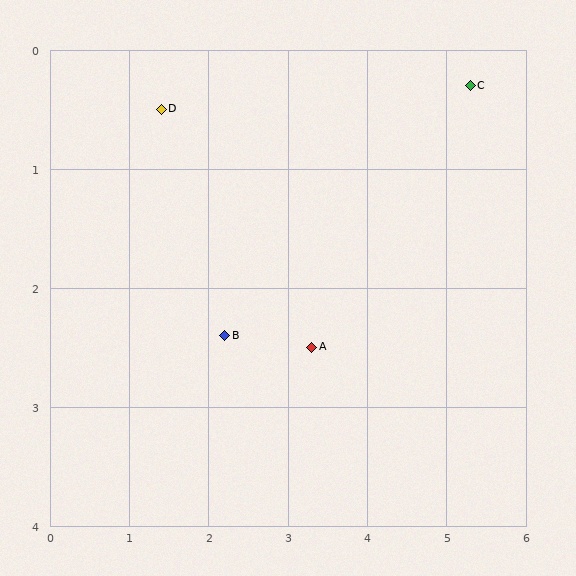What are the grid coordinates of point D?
Point D is at approximately (1.4, 0.5).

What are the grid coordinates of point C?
Point C is at approximately (5.3, 0.3).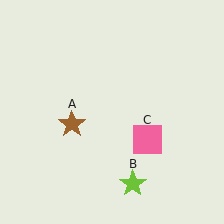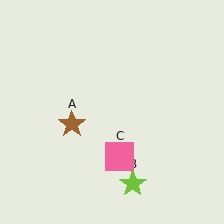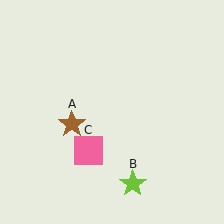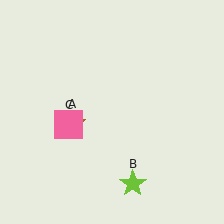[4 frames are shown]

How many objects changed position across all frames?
1 object changed position: pink square (object C).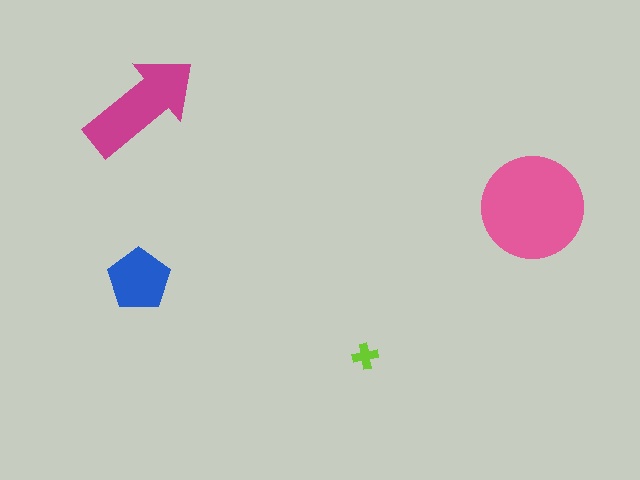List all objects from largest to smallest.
The pink circle, the magenta arrow, the blue pentagon, the lime cross.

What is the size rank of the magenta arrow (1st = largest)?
2nd.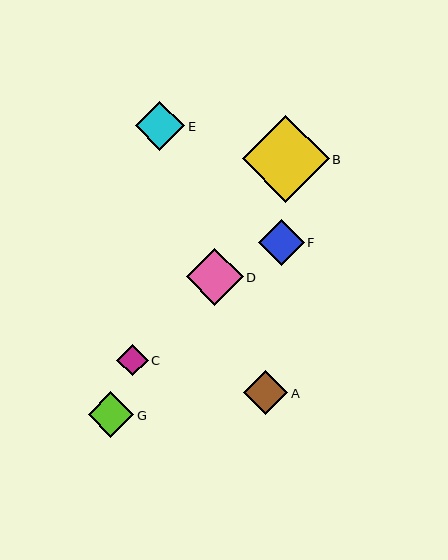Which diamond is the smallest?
Diamond C is the smallest with a size of approximately 31 pixels.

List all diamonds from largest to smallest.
From largest to smallest: B, D, E, F, G, A, C.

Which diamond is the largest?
Diamond B is the largest with a size of approximately 87 pixels.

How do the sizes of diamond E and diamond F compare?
Diamond E and diamond F are approximately the same size.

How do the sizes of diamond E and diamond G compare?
Diamond E and diamond G are approximately the same size.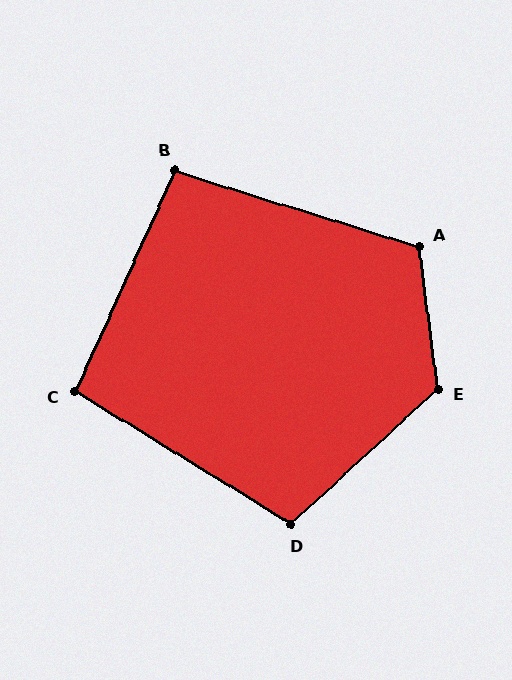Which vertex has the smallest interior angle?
B, at approximately 97 degrees.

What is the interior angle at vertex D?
Approximately 106 degrees (obtuse).